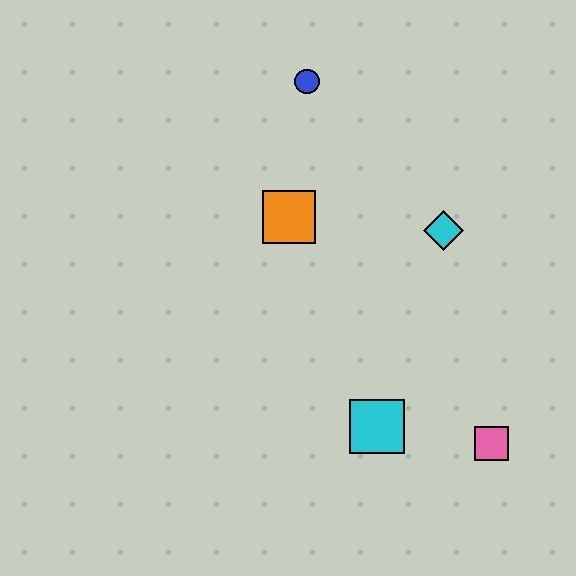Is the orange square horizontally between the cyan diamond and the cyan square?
No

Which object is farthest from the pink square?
The blue circle is farthest from the pink square.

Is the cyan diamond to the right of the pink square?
No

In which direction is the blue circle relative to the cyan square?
The blue circle is above the cyan square.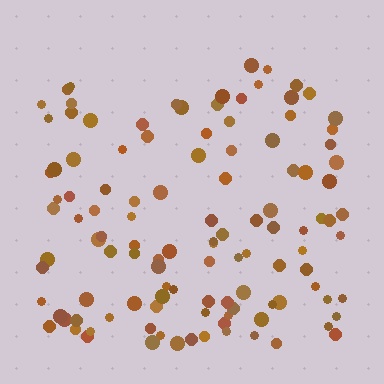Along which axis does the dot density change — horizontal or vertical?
Vertical.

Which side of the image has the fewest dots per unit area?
The top.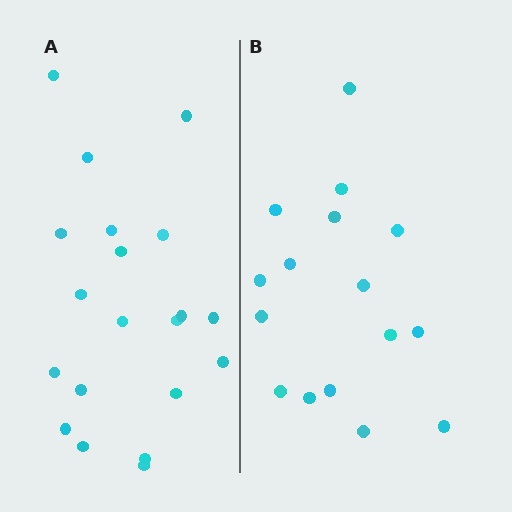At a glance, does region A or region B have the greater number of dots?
Region A (the left region) has more dots.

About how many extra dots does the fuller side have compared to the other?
Region A has about 4 more dots than region B.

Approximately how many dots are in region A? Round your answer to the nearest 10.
About 20 dots.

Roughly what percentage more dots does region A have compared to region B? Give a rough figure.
About 25% more.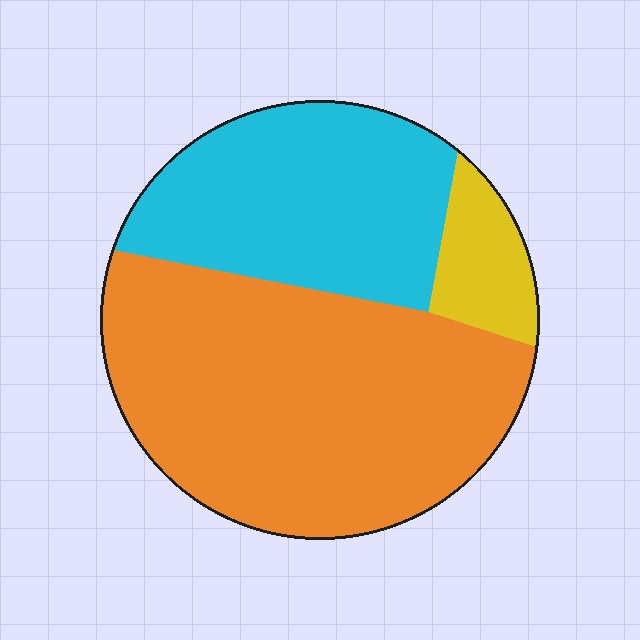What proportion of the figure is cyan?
Cyan covers roughly 35% of the figure.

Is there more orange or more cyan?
Orange.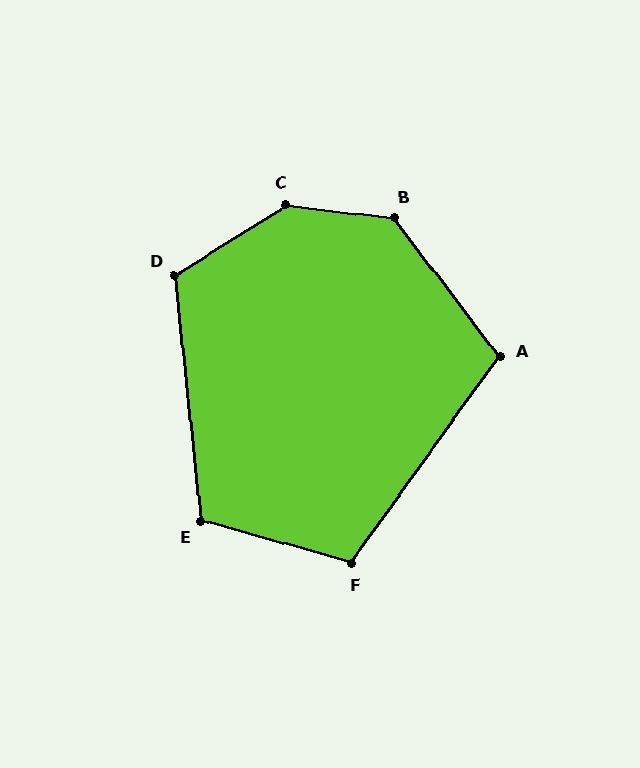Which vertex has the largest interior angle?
C, at approximately 141 degrees.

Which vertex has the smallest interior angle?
A, at approximately 107 degrees.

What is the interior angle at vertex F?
Approximately 110 degrees (obtuse).